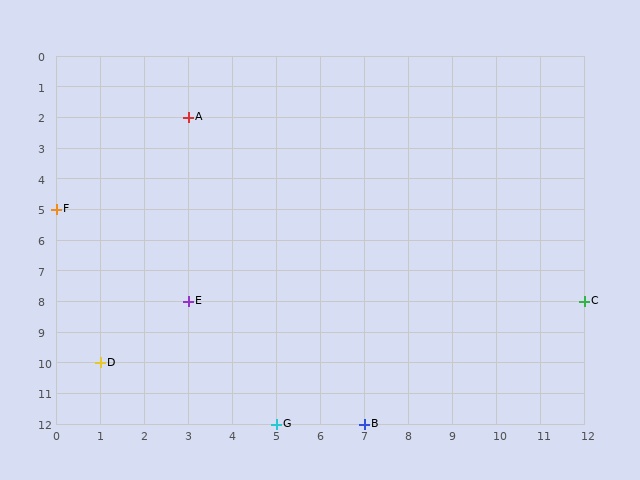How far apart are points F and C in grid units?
Points F and C are 12 columns and 3 rows apart (about 12.4 grid units diagonally).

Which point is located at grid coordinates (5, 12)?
Point G is at (5, 12).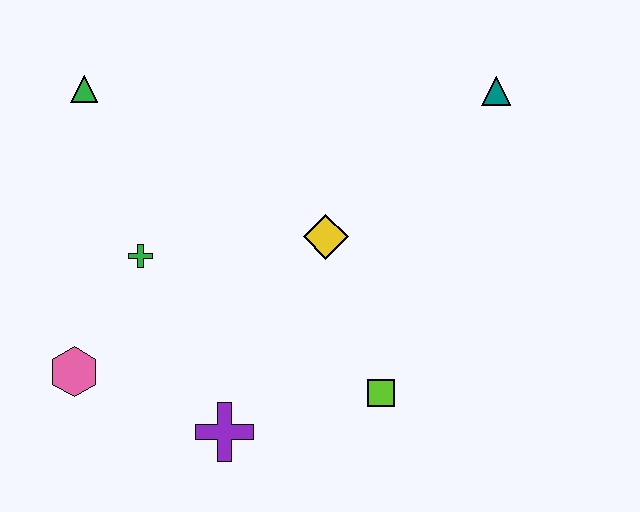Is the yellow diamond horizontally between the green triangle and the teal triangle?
Yes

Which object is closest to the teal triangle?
The yellow diamond is closest to the teal triangle.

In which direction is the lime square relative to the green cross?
The lime square is to the right of the green cross.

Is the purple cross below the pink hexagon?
Yes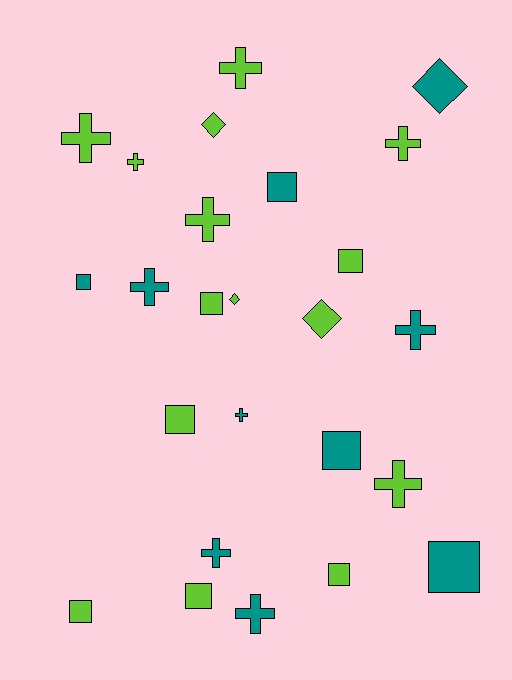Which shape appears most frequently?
Cross, with 11 objects.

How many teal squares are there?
There are 4 teal squares.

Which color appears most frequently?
Lime, with 15 objects.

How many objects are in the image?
There are 25 objects.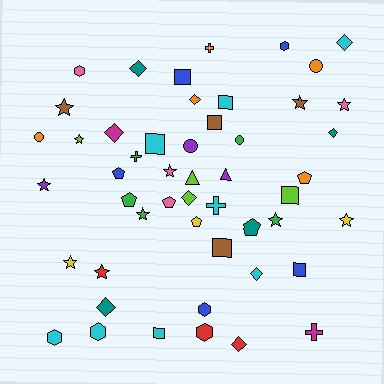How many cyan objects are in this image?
There are 8 cyan objects.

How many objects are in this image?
There are 50 objects.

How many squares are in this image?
There are 8 squares.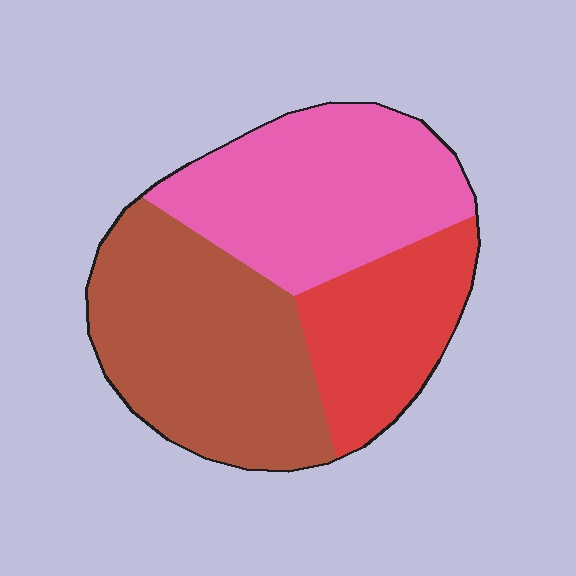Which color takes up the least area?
Red, at roughly 25%.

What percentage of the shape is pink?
Pink takes up about three eighths (3/8) of the shape.